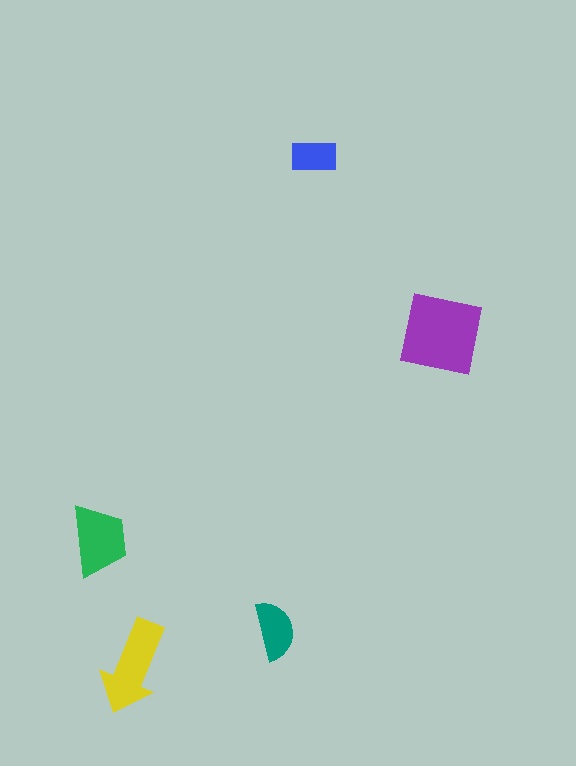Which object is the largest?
The purple square.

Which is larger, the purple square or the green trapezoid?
The purple square.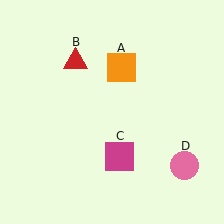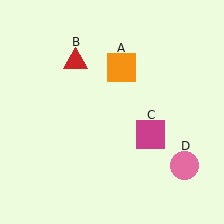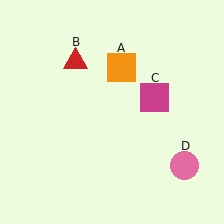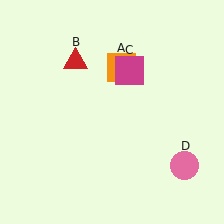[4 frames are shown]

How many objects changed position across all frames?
1 object changed position: magenta square (object C).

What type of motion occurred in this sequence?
The magenta square (object C) rotated counterclockwise around the center of the scene.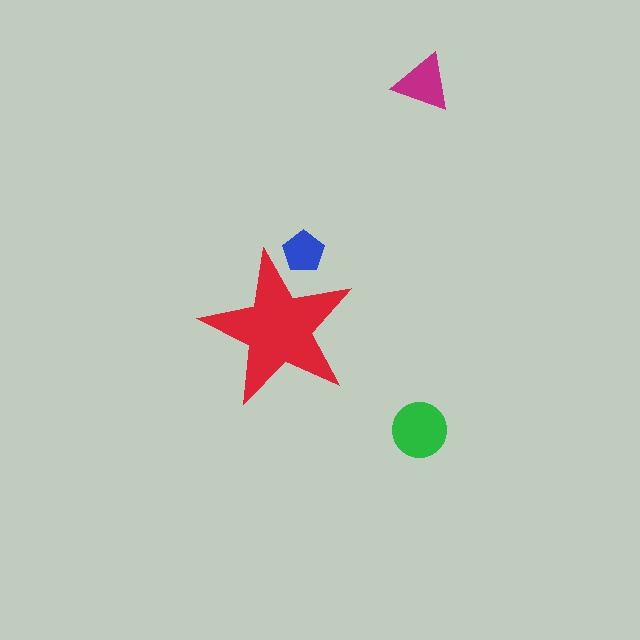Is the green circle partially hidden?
No, the green circle is fully visible.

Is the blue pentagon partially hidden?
Yes, the blue pentagon is partially hidden behind the red star.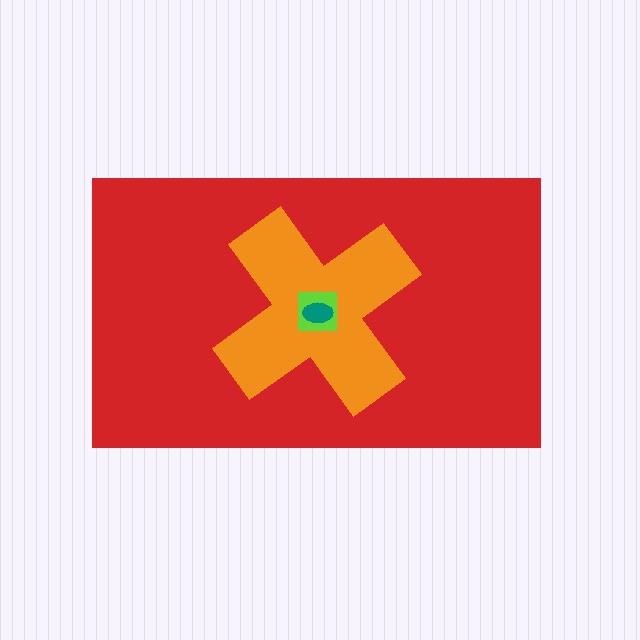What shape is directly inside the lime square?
The teal ellipse.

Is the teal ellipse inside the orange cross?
Yes.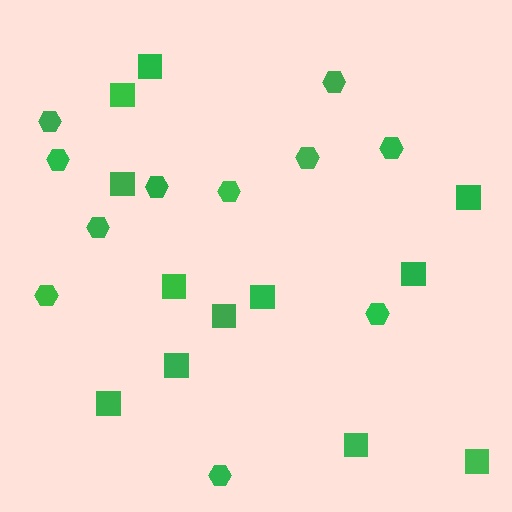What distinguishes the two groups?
There are 2 groups: one group of squares (12) and one group of hexagons (11).